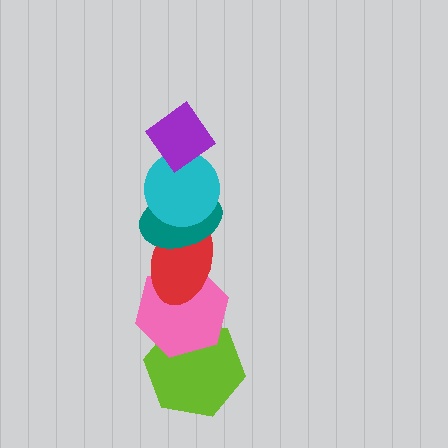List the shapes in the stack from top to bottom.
From top to bottom: the purple diamond, the cyan circle, the teal ellipse, the red ellipse, the pink hexagon, the lime hexagon.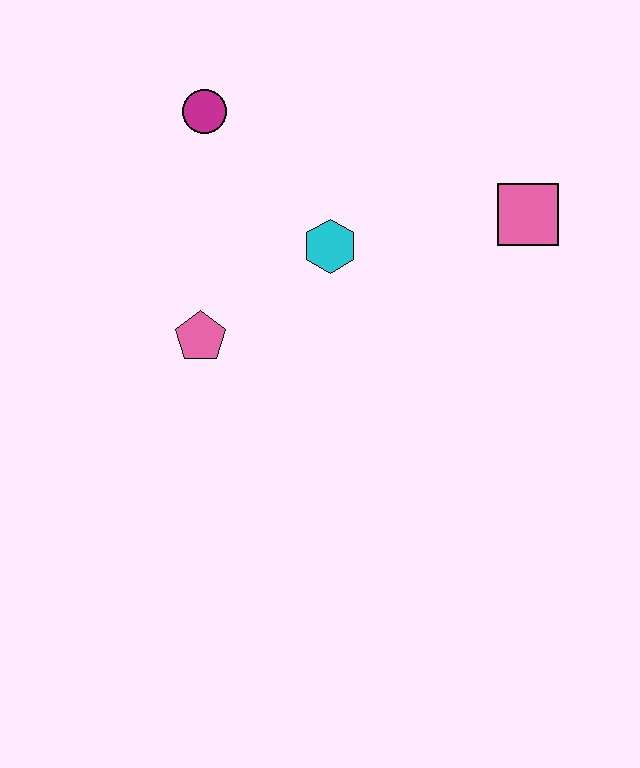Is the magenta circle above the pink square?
Yes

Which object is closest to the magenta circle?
The cyan hexagon is closest to the magenta circle.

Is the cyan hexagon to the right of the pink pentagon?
Yes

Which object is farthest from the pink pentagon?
The pink square is farthest from the pink pentagon.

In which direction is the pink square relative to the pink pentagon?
The pink square is to the right of the pink pentagon.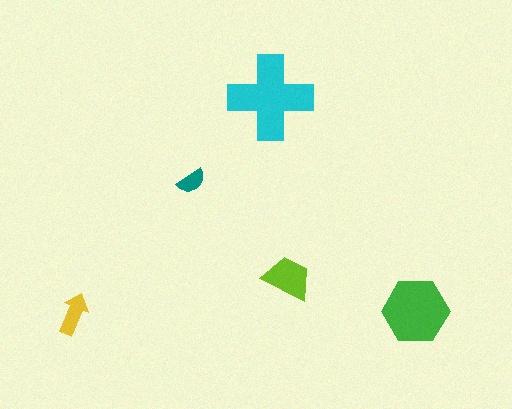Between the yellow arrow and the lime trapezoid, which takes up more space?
The lime trapezoid.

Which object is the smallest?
The teal semicircle.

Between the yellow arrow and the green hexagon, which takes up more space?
The green hexagon.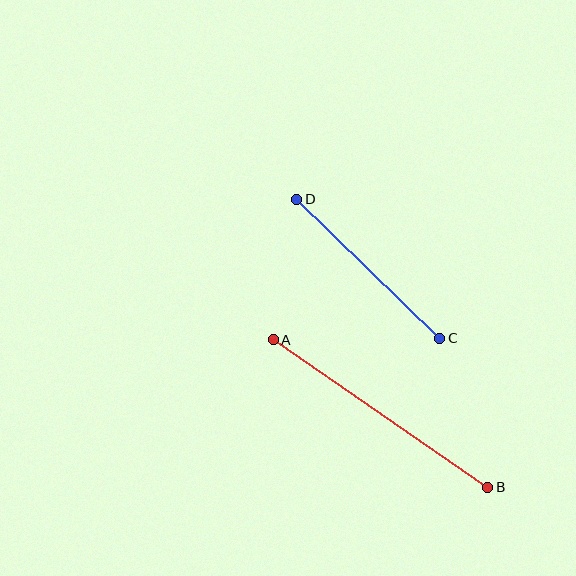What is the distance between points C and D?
The distance is approximately 200 pixels.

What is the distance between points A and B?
The distance is approximately 261 pixels.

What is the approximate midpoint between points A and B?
The midpoint is at approximately (380, 413) pixels.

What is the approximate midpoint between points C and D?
The midpoint is at approximately (368, 269) pixels.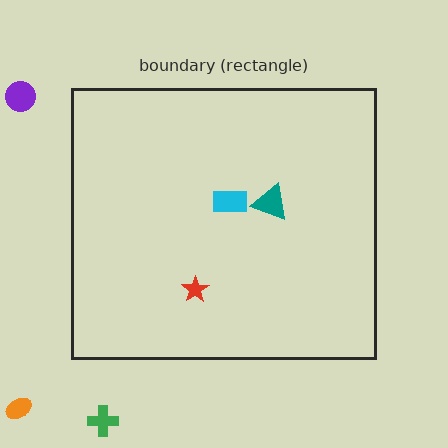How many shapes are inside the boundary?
3 inside, 3 outside.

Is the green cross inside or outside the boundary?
Outside.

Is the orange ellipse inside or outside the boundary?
Outside.